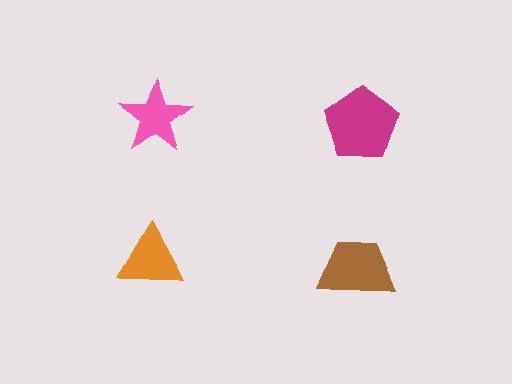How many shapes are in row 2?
2 shapes.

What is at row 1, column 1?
A pink star.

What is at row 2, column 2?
A brown trapezoid.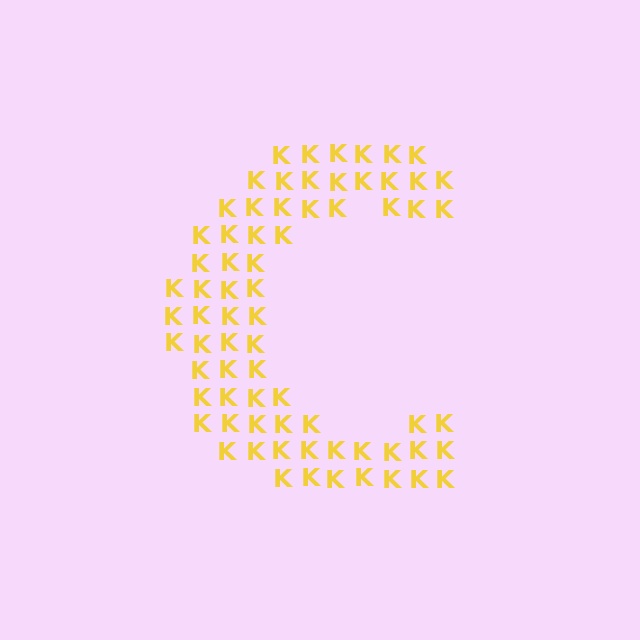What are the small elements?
The small elements are letter K's.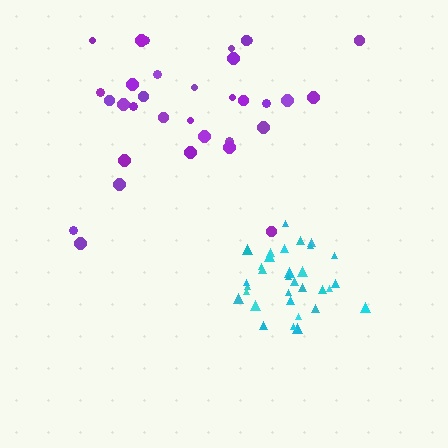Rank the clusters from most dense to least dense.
cyan, purple.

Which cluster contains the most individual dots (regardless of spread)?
Purple (33).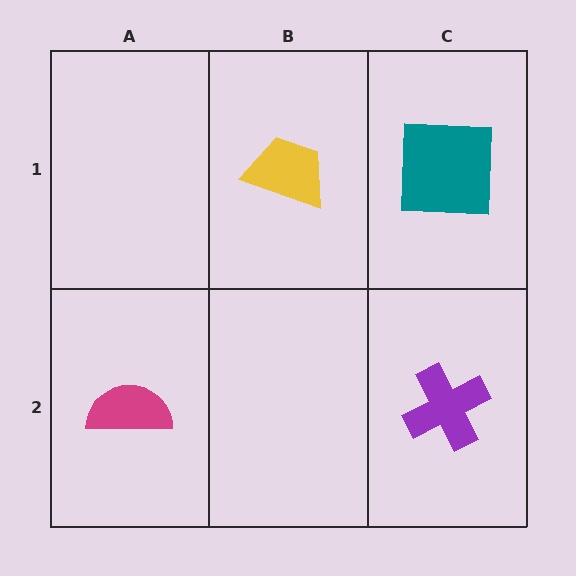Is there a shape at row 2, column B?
No, that cell is empty.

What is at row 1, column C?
A teal square.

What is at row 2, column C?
A purple cross.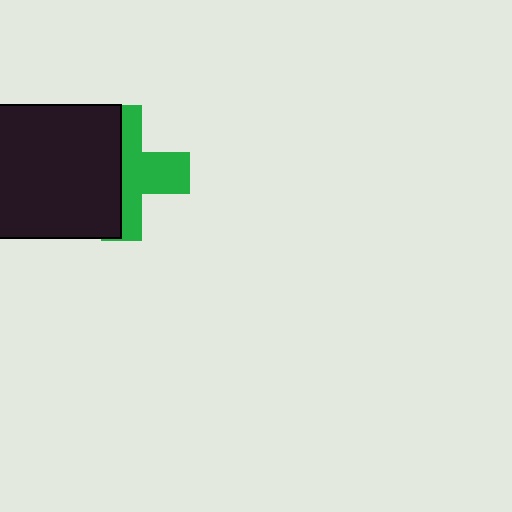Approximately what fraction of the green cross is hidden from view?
Roughly 50% of the green cross is hidden behind the black rectangle.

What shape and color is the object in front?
The object in front is a black rectangle.